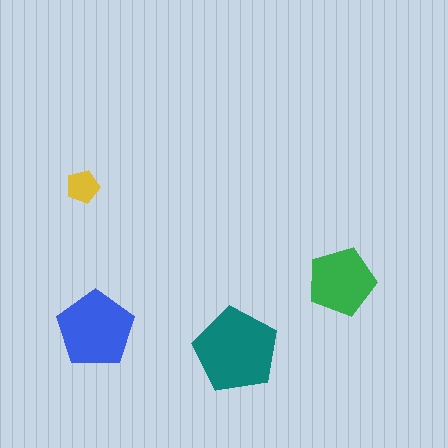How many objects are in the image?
There are 4 objects in the image.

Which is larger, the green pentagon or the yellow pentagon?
The green one.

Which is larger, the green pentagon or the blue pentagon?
The blue one.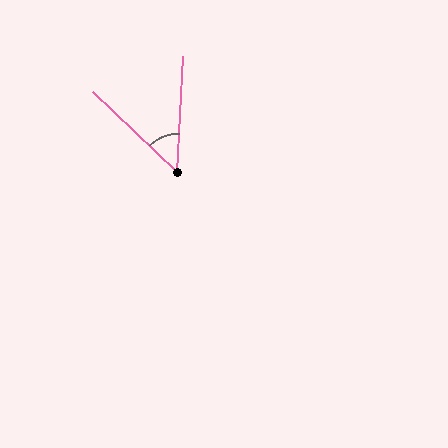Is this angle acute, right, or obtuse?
It is acute.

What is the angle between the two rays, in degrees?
Approximately 49 degrees.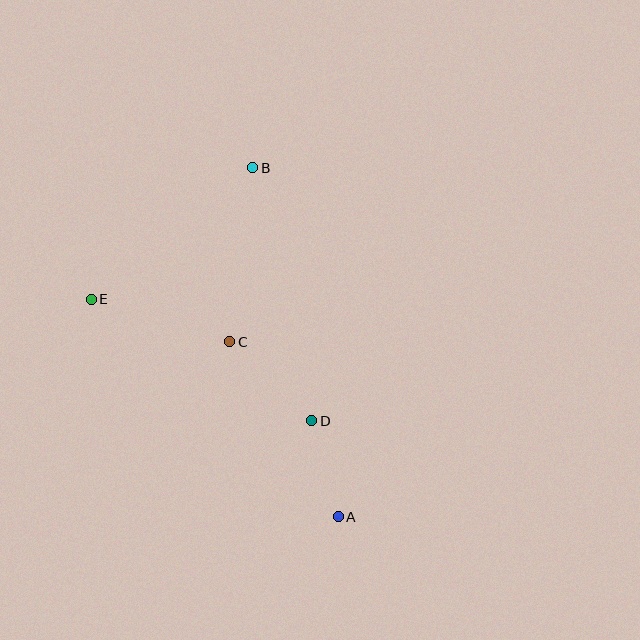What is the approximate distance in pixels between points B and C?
The distance between B and C is approximately 176 pixels.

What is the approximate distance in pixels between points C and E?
The distance between C and E is approximately 145 pixels.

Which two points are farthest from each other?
Points A and B are farthest from each other.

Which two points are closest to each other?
Points A and D are closest to each other.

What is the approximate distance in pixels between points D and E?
The distance between D and E is approximately 252 pixels.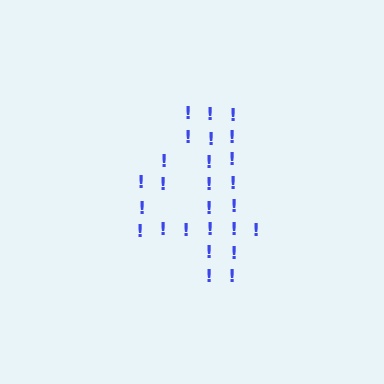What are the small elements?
The small elements are exclamation marks.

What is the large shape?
The large shape is the digit 4.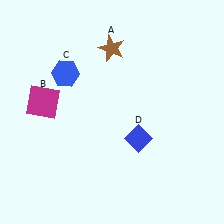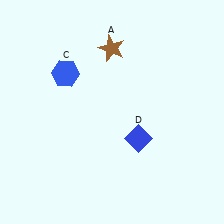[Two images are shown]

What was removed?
The magenta square (B) was removed in Image 2.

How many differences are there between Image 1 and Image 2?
There is 1 difference between the two images.